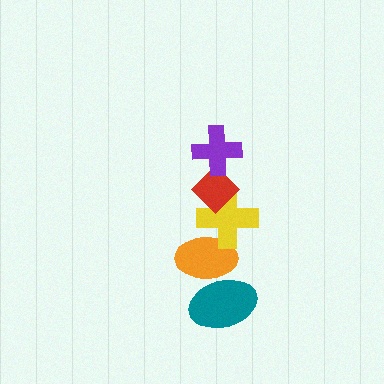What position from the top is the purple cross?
The purple cross is 1st from the top.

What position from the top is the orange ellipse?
The orange ellipse is 4th from the top.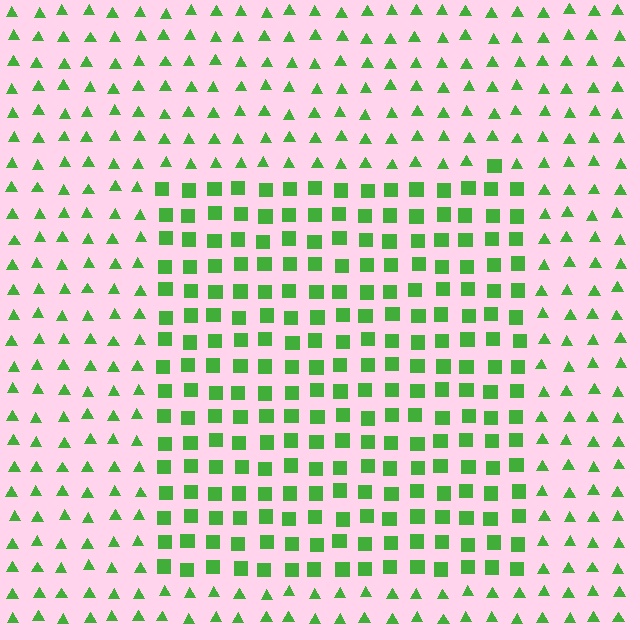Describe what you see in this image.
The image is filled with small green elements arranged in a uniform grid. A rectangle-shaped region contains squares, while the surrounding area contains triangles. The boundary is defined purely by the change in element shape.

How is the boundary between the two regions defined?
The boundary is defined by a change in element shape: squares inside vs. triangles outside. All elements share the same color and spacing.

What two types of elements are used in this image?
The image uses squares inside the rectangle region and triangles outside it.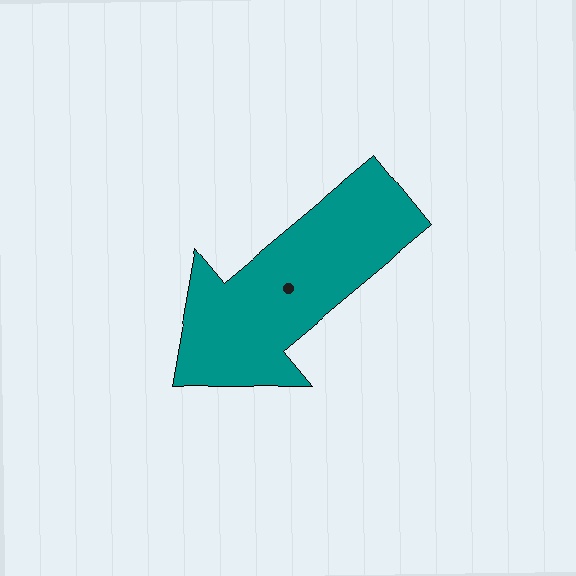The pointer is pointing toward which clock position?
Roughly 8 o'clock.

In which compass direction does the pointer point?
Southwest.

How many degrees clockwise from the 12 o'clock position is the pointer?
Approximately 230 degrees.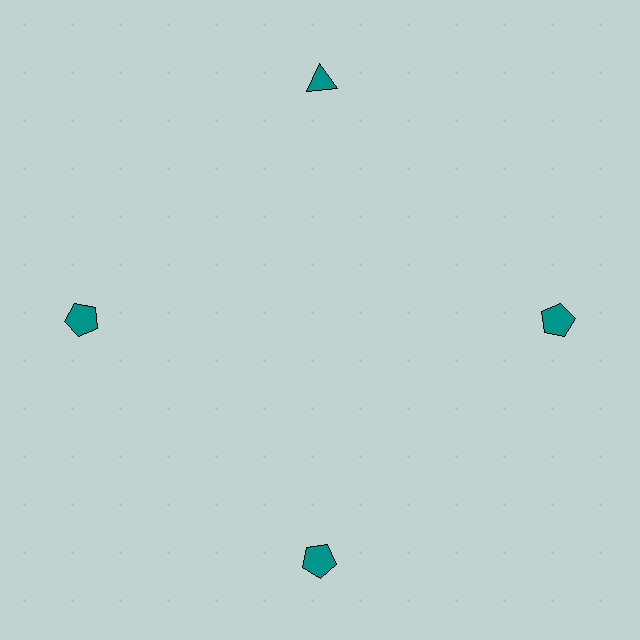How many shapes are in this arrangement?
There are 4 shapes arranged in a ring pattern.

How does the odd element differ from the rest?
It has a different shape: triangle instead of pentagon.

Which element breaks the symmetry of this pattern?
The teal triangle at roughly the 12 o'clock position breaks the symmetry. All other shapes are teal pentagons.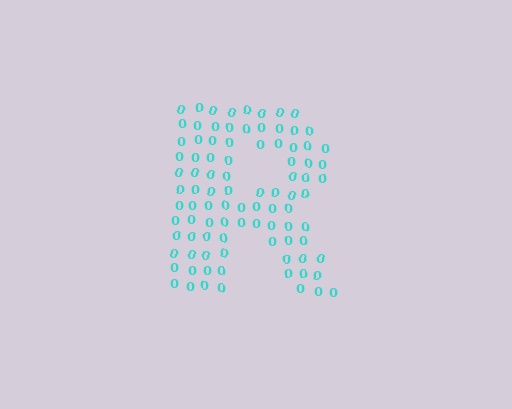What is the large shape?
The large shape is the letter R.